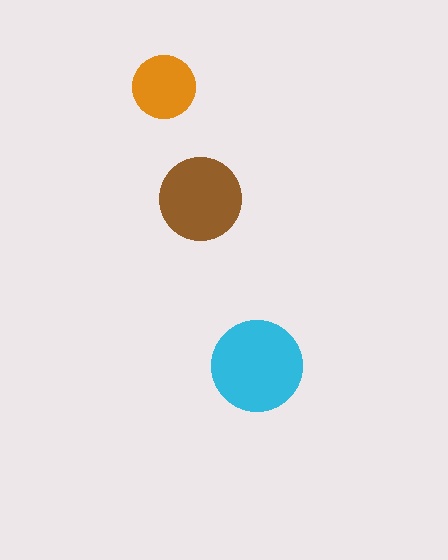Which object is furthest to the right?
The cyan circle is rightmost.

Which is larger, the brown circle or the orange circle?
The brown one.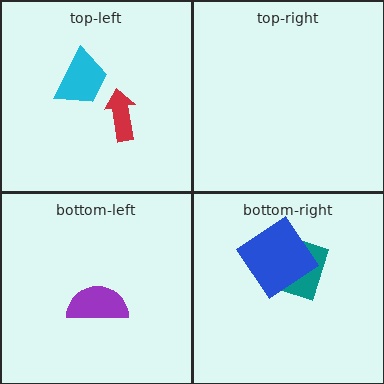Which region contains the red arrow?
The top-left region.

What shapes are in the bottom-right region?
The teal rectangle, the blue diamond.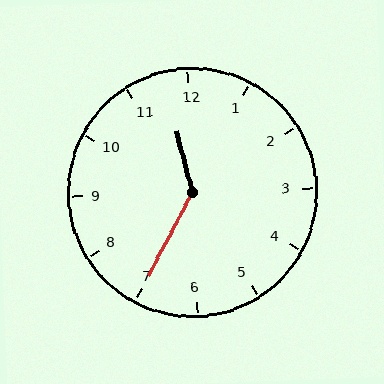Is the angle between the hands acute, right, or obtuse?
It is obtuse.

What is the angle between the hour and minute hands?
Approximately 138 degrees.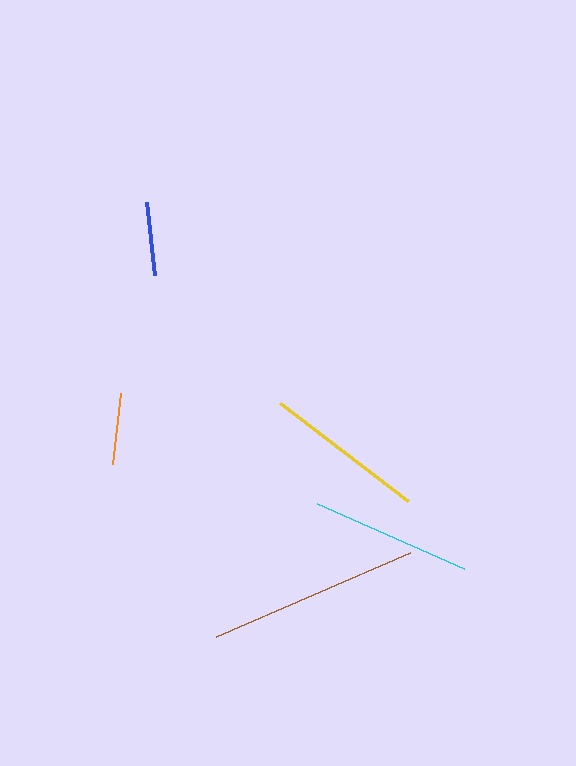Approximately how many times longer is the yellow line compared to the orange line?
The yellow line is approximately 2.3 times the length of the orange line.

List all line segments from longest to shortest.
From longest to shortest: brown, yellow, cyan, blue, orange.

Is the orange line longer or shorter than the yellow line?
The yellow line is longer than the orange line.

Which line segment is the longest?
The brown line is the longest at approximately 212 pixels.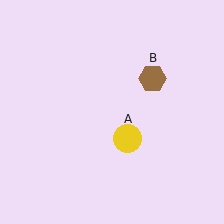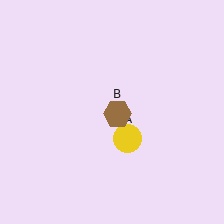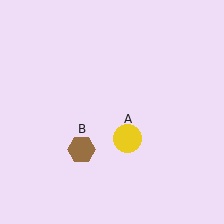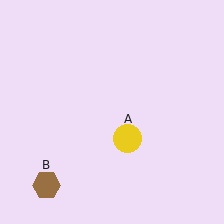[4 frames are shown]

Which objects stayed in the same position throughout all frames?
Yellow circle (object A) remained stationary.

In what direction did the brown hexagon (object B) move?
The brown hexagon (object B) moved down and to the left.